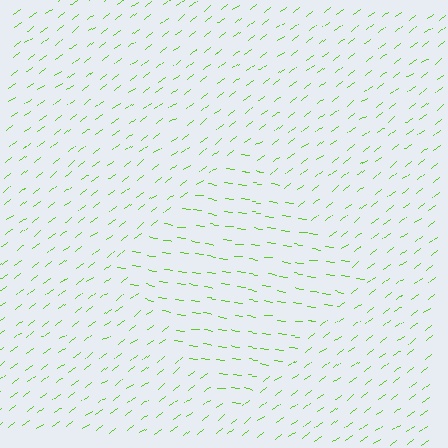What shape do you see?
I see a diamond.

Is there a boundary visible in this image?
Yes, there is a texture boundary formed by a change in line orientation.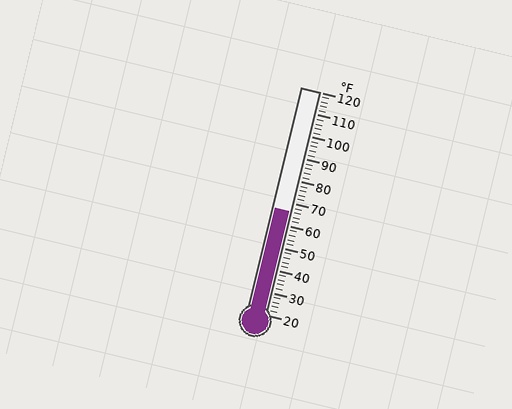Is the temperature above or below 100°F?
The temperature is below 100°F.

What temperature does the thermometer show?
The thermometer shows approximately 66°F.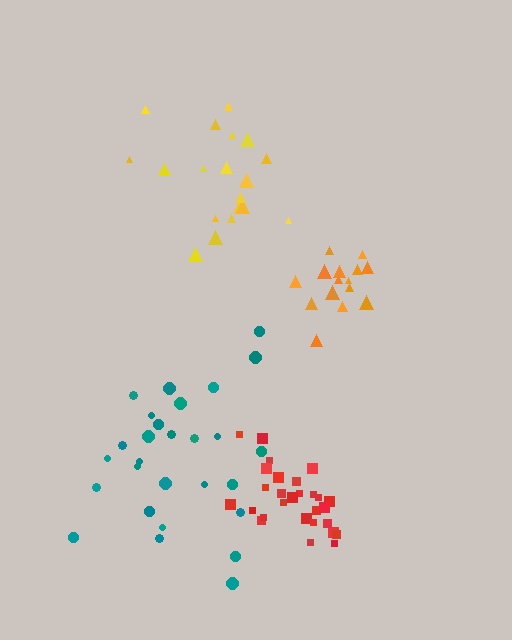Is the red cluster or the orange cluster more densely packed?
Red.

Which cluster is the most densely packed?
Red.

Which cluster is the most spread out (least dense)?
Teal.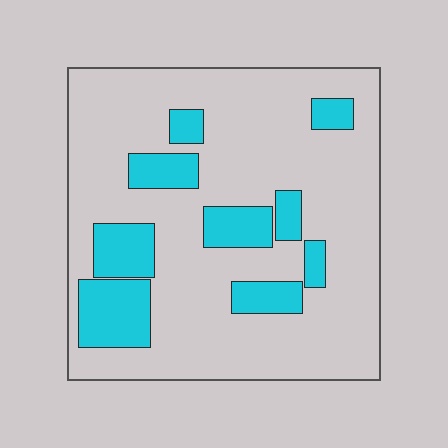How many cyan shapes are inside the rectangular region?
9.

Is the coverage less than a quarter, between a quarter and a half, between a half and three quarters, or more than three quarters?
Less than a quarter.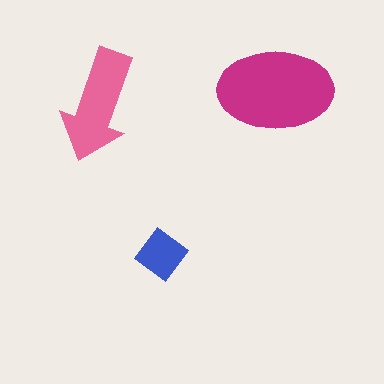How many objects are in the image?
There are 3 objects in the image.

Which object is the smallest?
The blue diamond.